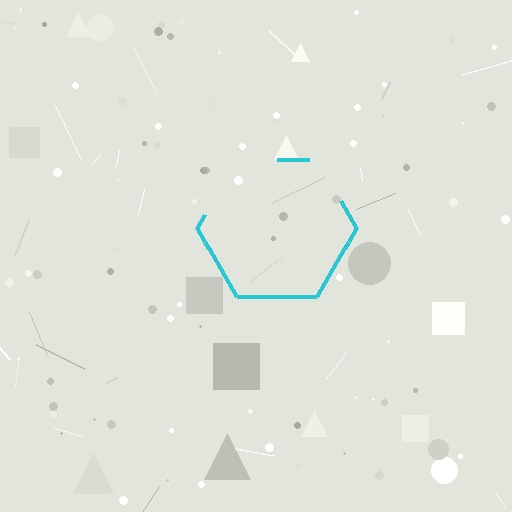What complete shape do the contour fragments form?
The contour fragments form a hexagon.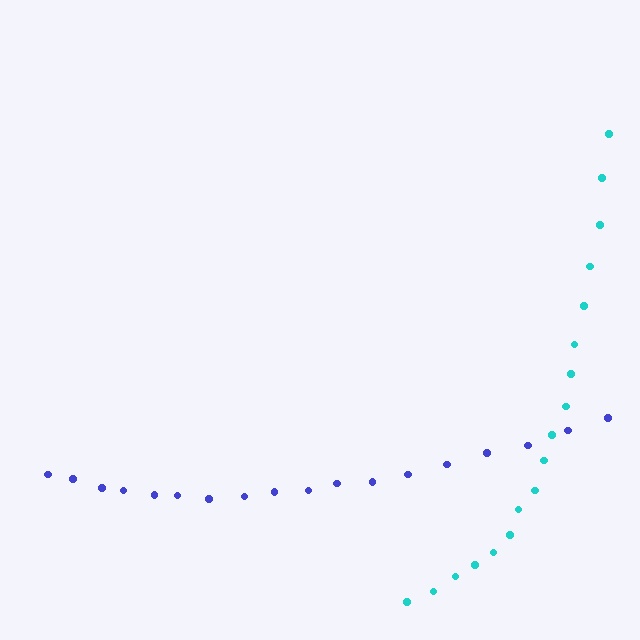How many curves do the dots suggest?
There are 2 distinct paths.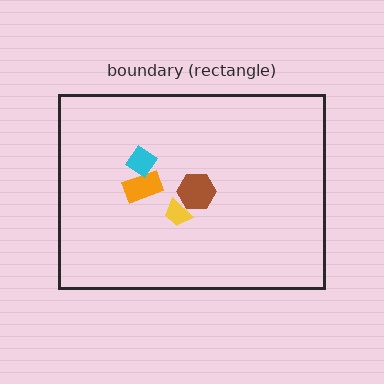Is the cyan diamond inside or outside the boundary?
Inside.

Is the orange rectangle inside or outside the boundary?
Inside.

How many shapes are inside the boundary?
4 inside, 0 outside.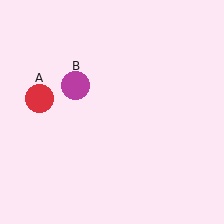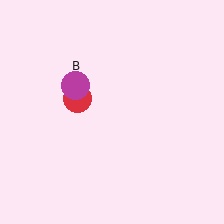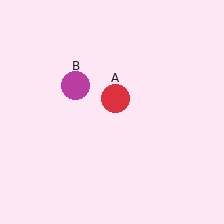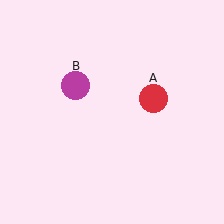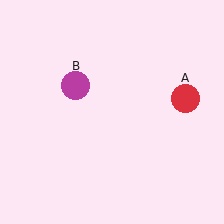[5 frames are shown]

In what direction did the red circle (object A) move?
The red circle (object A) moved right.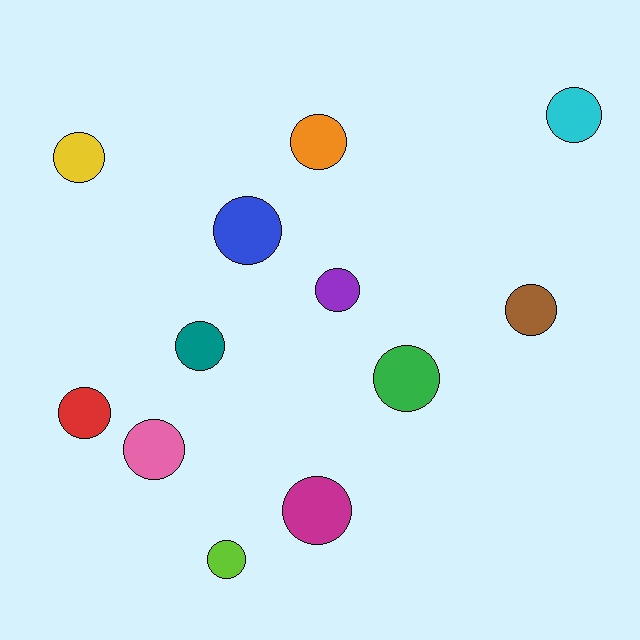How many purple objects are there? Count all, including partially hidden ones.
There is 1 purple object.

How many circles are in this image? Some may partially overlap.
There are 12 circles.